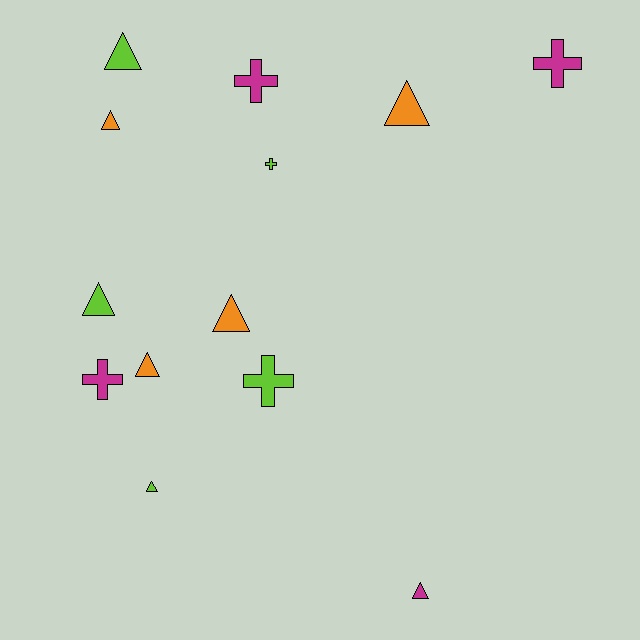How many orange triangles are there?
There are 4 orange triangles.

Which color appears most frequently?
Lime, with 5 objects.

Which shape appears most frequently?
Triangle, with 8 objects.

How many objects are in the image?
There are 13 objects.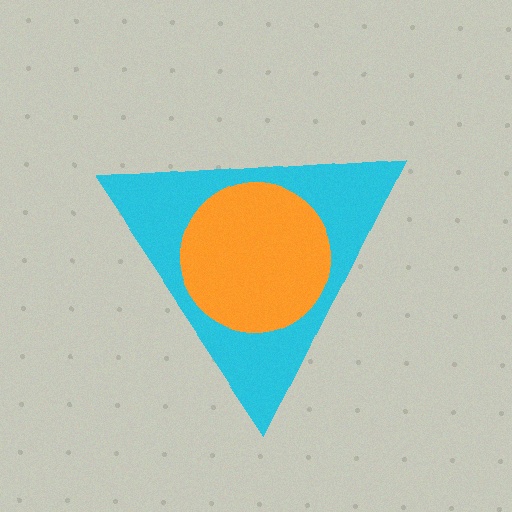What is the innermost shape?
The orange circle.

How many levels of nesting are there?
2.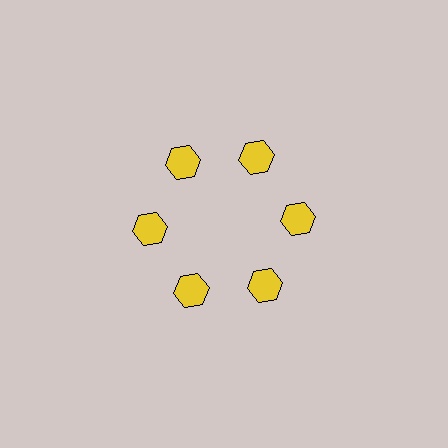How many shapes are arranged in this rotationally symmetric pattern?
There are 6 shapes, arranged in 6 groups of 1.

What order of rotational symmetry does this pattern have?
This pattern has 6-fold rotational symmetry.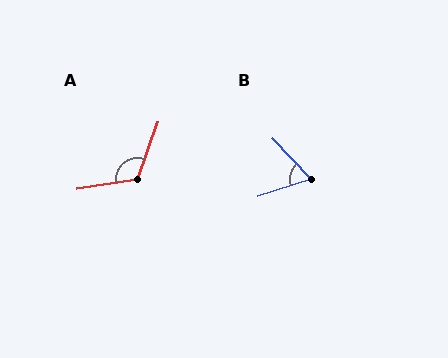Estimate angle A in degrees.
Approximately 119 degrees.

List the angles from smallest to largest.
B (65°), A (119°).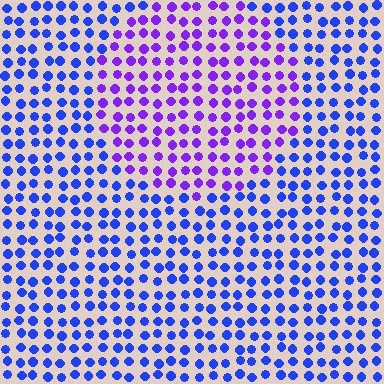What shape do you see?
I see a circle.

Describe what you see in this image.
The image is filled with small blue elements in a uniform arrangement. A circle-shaped region is visible where the elements are tinted to a slightly different hue, forming a subtle color boundary.